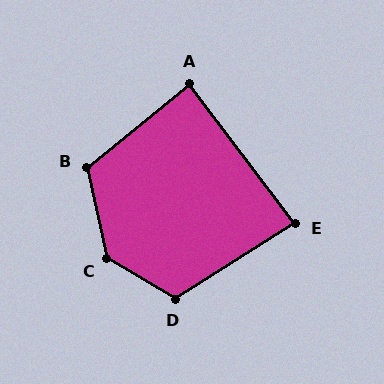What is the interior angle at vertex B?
Approximately 117 degrees (obtuse).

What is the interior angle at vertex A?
Approximately 88 degrees (approximately right).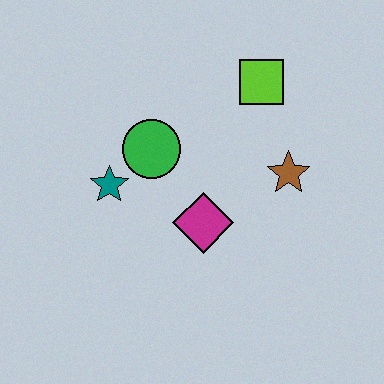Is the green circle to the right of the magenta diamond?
No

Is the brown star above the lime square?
No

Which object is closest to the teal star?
The green circle is closest to the teal star.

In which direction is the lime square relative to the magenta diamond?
The lime square is above the magenta diamond.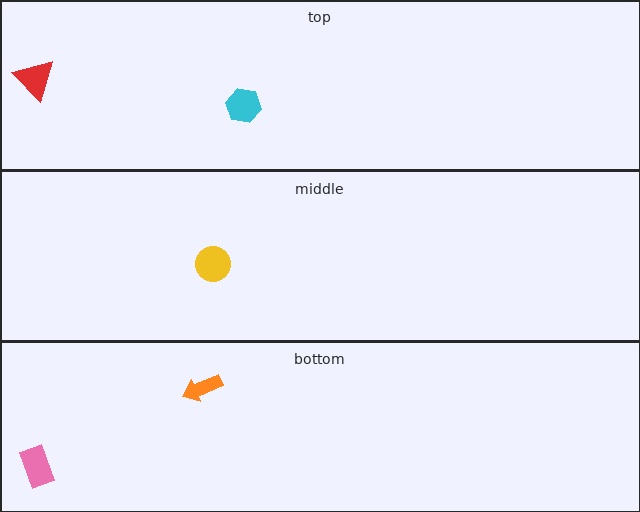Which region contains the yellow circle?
The middle region.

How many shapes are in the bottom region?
2.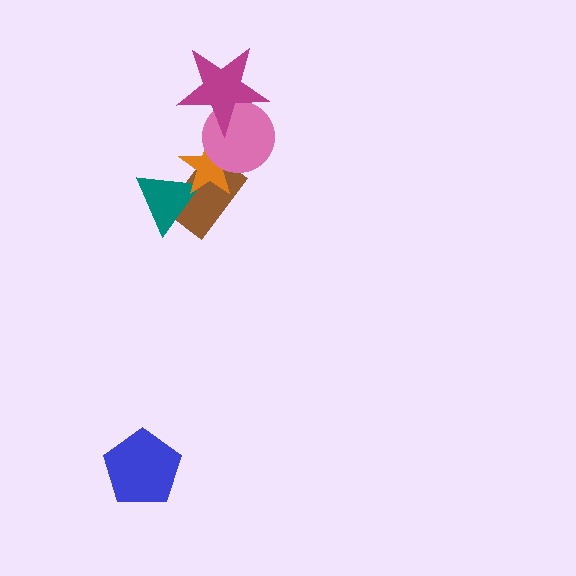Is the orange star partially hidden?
Yes, it is partially covered by another shape.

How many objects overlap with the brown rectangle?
2 objects overlap with the brown rectangle.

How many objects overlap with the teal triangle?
2 objects overlap with the teal triangle.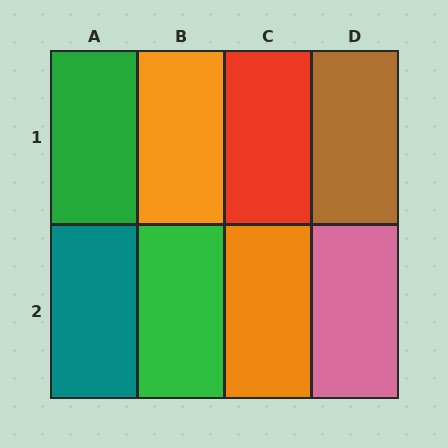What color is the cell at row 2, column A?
Teal.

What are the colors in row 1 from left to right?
Green, orange, red, brown.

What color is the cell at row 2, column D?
Pink.